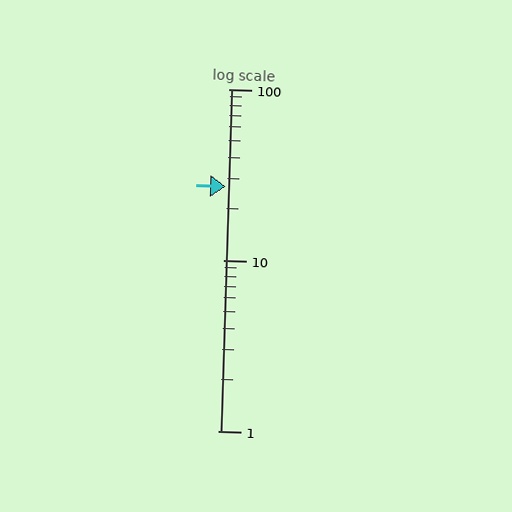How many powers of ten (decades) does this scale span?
The scale spans 2 decades, from 1 to 100.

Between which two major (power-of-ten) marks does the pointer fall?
The pointer is between 10 and 100.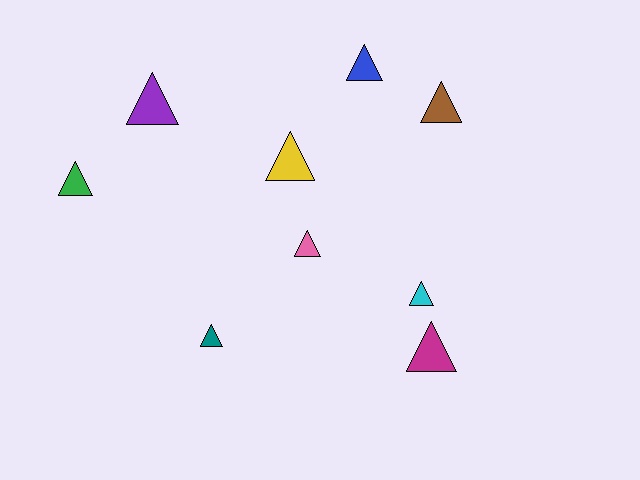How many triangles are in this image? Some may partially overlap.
There are 9 triangles.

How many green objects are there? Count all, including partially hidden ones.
There is 1 green object.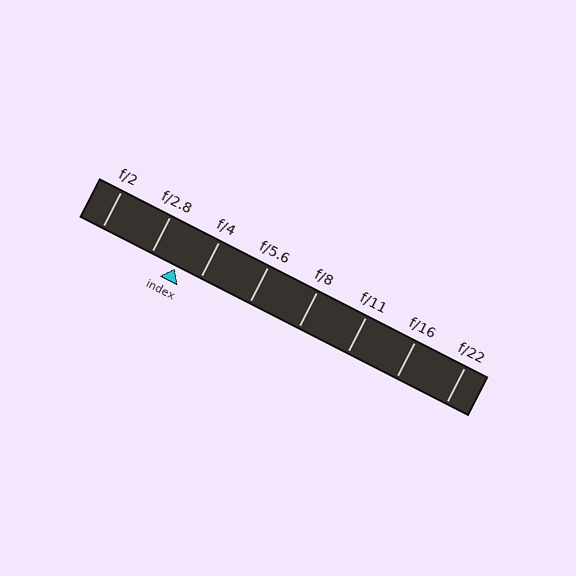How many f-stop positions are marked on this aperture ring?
There are 8 f-stop positions marked.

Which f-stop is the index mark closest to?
The index mark is closest to f/4.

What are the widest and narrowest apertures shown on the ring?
The widest aperture shown is f/2 and the narrowest is f/22.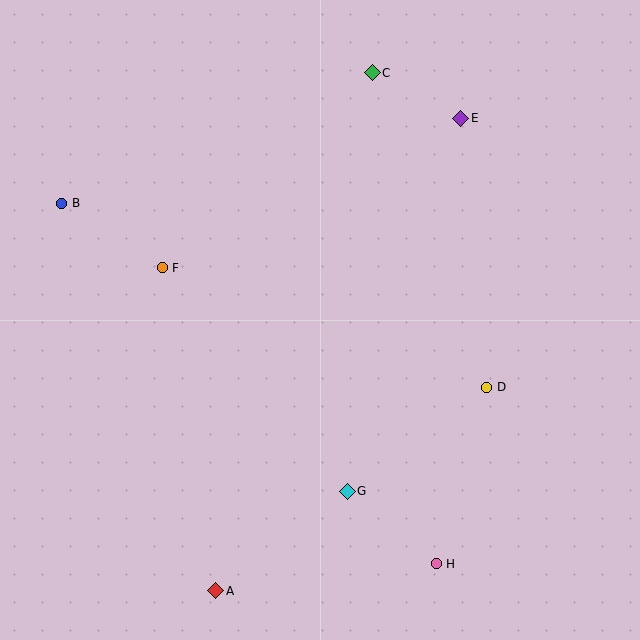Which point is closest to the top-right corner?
Point E is closest to the top-right corner.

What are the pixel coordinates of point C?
Point C is at (372, 73).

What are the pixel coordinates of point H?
Point H is at (436, 564).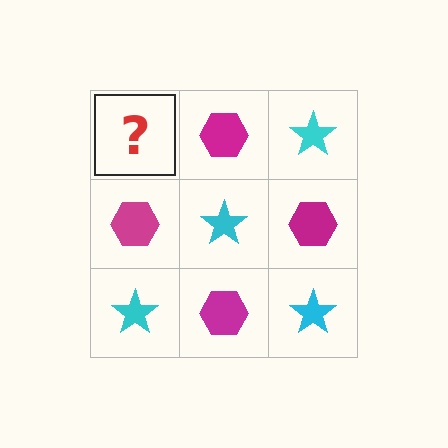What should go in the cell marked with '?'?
The missing cell should contain a cyan star.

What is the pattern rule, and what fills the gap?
The rule is that it alternates cyan star and magenta hexagon in a checkerboard pattern. The gap should be filled with a cyan star.